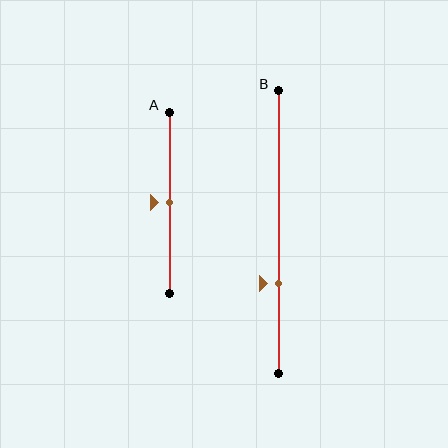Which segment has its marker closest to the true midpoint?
Segment A has its marker closest to the true midpoint.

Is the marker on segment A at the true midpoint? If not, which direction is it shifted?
Yes, the marker on segment A is at the true midpoint.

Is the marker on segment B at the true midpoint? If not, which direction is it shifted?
No, the marker on segment B is shifted downward by about 18% of the segment length.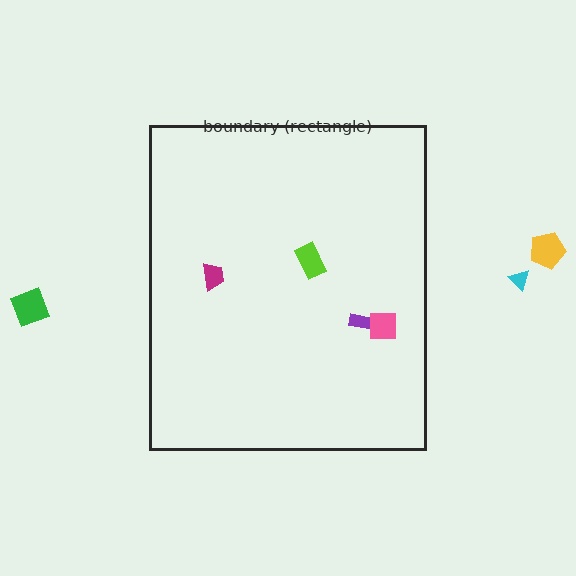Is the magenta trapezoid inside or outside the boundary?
Inside.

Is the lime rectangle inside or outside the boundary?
Inside.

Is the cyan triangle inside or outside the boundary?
Outside.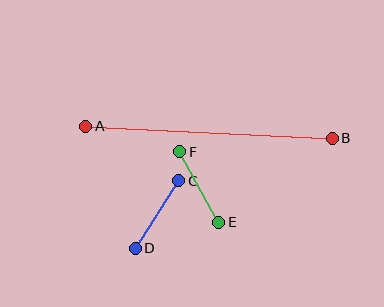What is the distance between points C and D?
The distance is approximately 80 pixels.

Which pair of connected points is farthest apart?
Points A and B are farthest apart.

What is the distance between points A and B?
The distance is approximately 247 pixels.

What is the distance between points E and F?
The distance is approximately 81 pixels.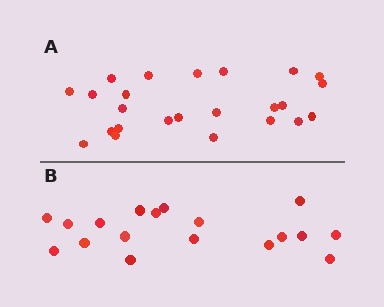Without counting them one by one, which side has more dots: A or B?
Region A (the top region) has more dots.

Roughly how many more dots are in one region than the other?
Region A has about 6 more dots than region B.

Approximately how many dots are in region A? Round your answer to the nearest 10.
About 20 dots. (The exact count is 24, which rounds to 20.)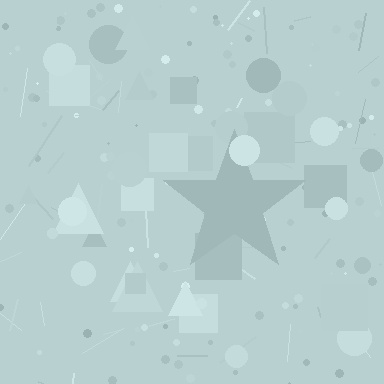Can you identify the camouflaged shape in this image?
The camouflaged shape is a star.